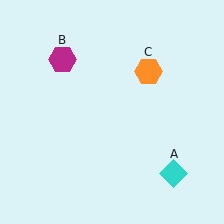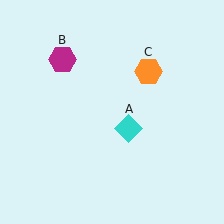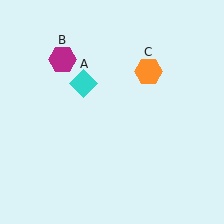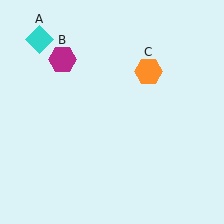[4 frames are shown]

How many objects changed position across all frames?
1 object changed position: cyan diamond (object A).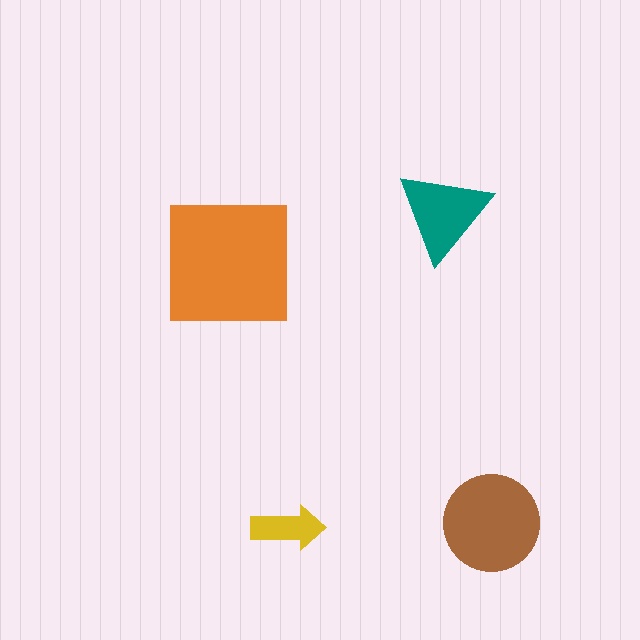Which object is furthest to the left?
The orange square is leftmost.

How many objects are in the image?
There are 4 objects in the image.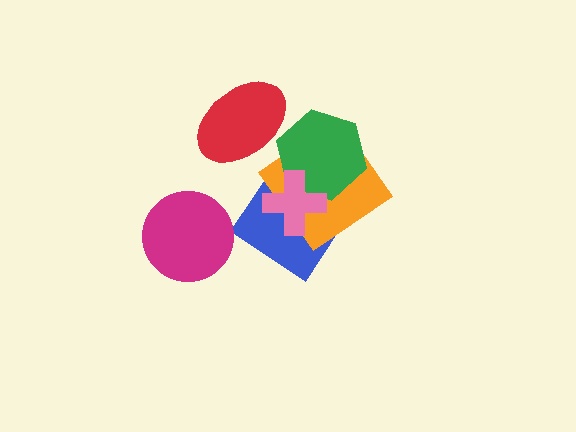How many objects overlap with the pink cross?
3 objects overlap with the pink cross.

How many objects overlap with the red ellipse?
1 object overlaps with the red ellipse.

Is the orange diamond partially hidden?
Yes, it is partially covered by another shape.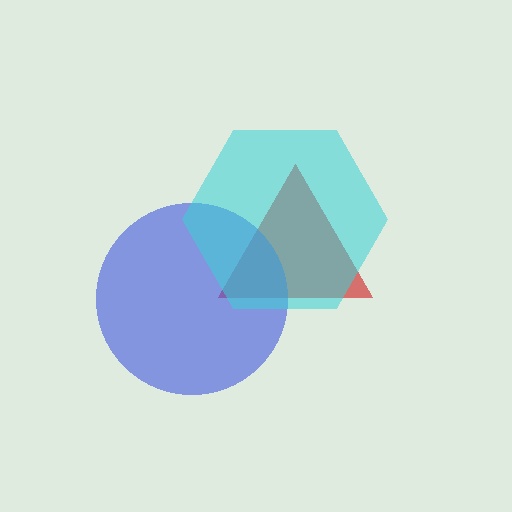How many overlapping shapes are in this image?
There are 3 overlapping shapes in the image.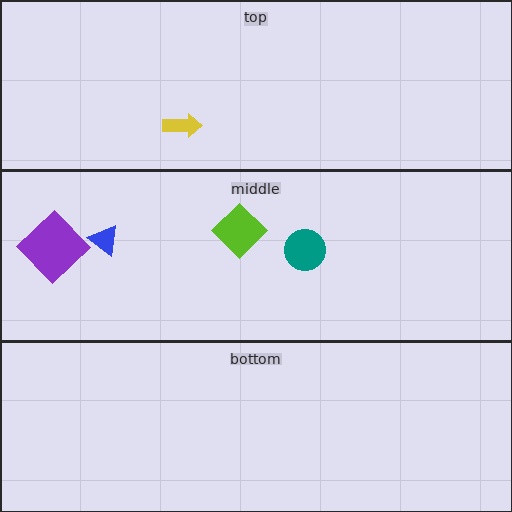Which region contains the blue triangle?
The middle region.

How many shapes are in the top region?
1.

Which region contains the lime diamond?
The middle region.